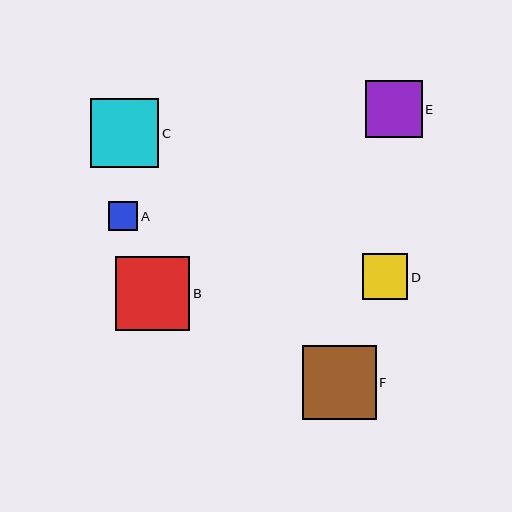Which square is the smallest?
Square A is the smallest with a size of approximately 29 pixels.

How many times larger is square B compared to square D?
Square B is approximately 1.6 times the size of square D.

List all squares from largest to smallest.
From largest to smallest: B, F, C, E, D, A.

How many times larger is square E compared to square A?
Square E is approximately 1.9 times the size of square A.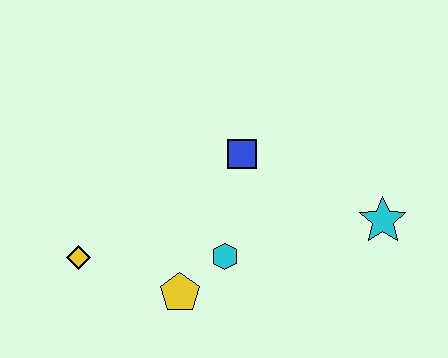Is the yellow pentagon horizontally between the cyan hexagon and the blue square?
No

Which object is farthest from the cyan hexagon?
The cyan star is farthest from the cyan hexagon.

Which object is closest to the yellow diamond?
The yellow pentagon is closest to the yellow diamond.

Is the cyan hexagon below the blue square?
Yes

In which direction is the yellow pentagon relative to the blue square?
The yellow pentagon is below the blue square.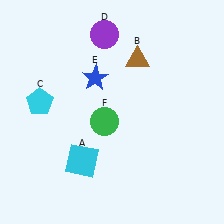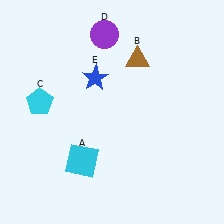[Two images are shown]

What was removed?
The green circle (F) was removed in Image 2.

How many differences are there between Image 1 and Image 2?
There is 1 difference between the two images.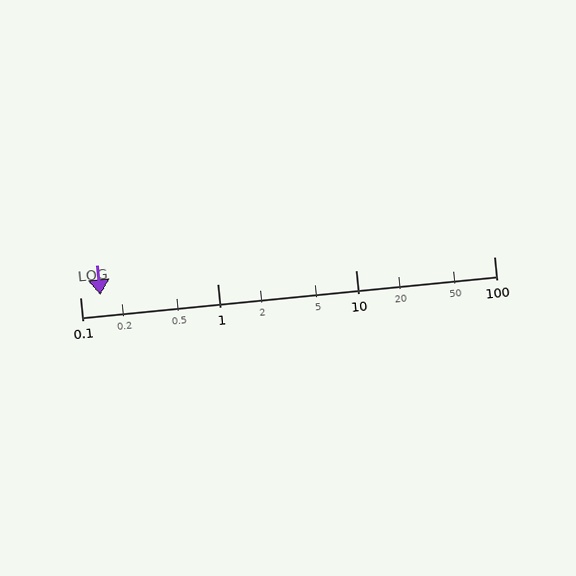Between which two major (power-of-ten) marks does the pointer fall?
The pointer is between 0.1 and 1.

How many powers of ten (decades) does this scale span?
The scale spans 3 decades, from 0.1 to 100.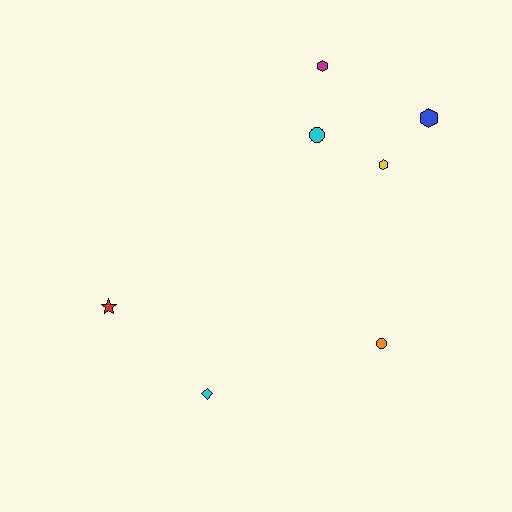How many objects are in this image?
There are 7 objects.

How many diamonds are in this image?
There is 1 diamond.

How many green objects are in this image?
There are no green objects.